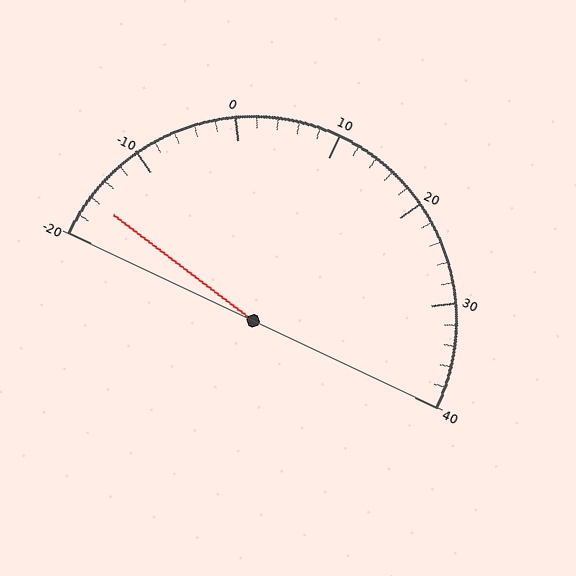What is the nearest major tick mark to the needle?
The nearest major tick mark is -20.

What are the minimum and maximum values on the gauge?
The gauge ranges from -20 to 40.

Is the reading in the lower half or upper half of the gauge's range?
The reading is in the lower half of the range (-20 to 40).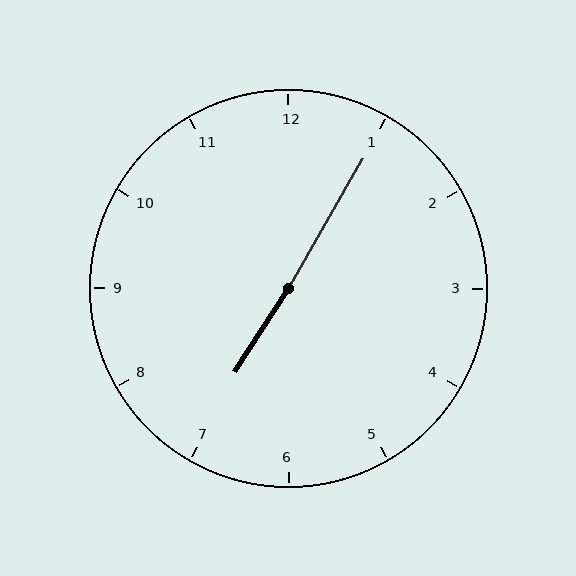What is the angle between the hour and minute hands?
Approximately 178 degrees.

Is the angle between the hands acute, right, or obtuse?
It is obtuse.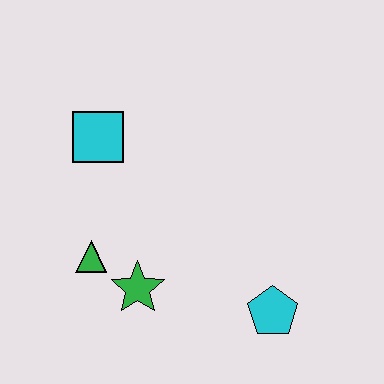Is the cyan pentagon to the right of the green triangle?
Yes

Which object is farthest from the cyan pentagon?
The cyan square is farthest from the cyan pentagon.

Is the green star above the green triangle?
No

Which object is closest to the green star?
The green triangle is closest to the green star.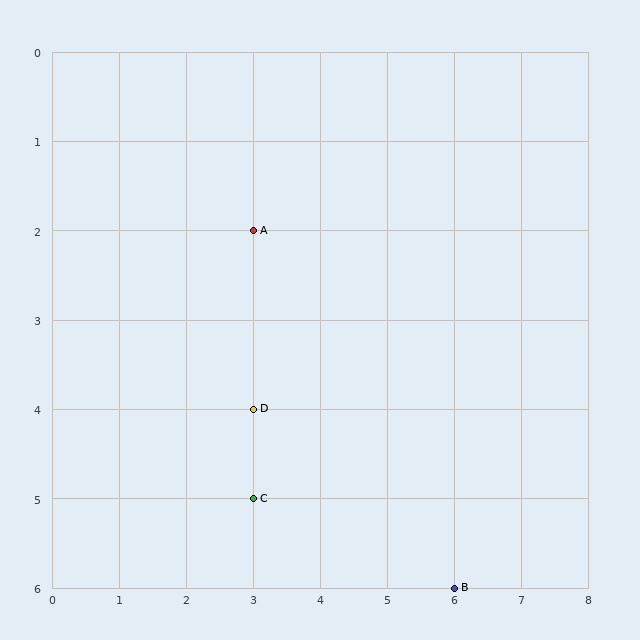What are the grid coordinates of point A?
Point A is at grid coordinates (3, 2).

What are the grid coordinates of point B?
Point B is at grid coordinates (6, 6).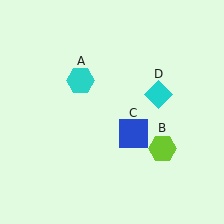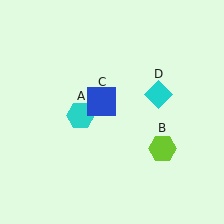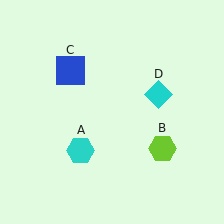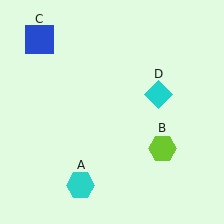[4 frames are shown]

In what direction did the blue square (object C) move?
The blue square (object C) moved up and to the left.